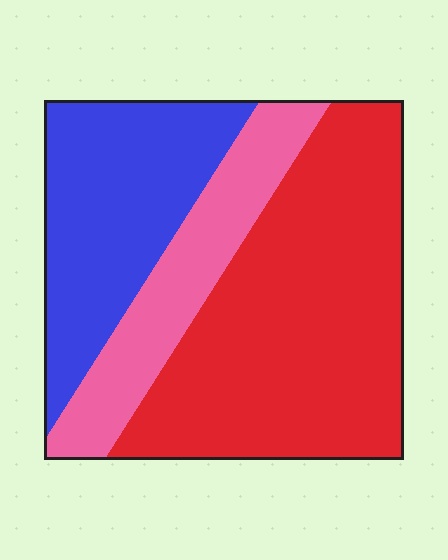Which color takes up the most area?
Red, at roughly 50%.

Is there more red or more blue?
Red.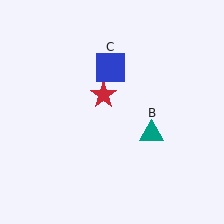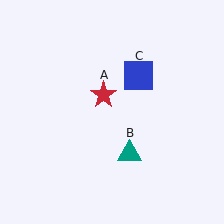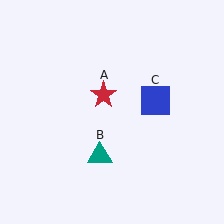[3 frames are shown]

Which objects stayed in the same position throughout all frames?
Red star (object A) remained stationary.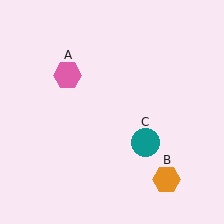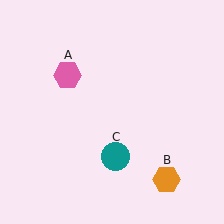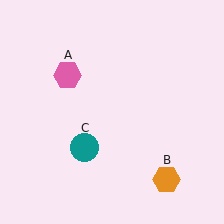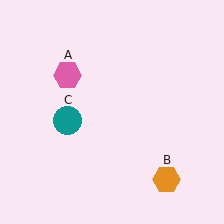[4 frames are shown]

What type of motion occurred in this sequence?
The teal circle (object C) rotated clockwise around the center of the scene.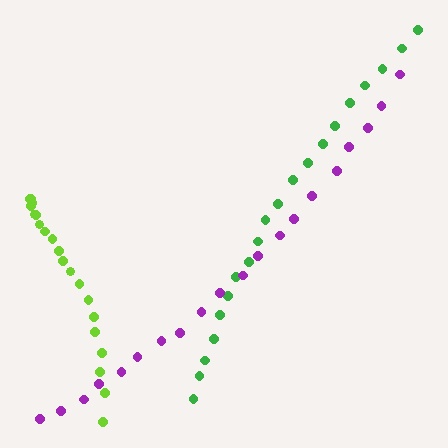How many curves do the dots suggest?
There are 3 distinct paths.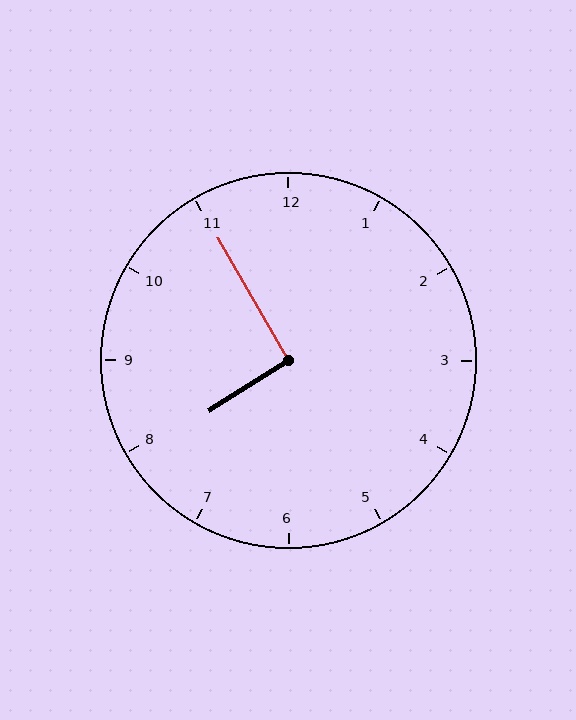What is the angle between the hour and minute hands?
Approximately 92 degrees.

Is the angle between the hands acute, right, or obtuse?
It is right.